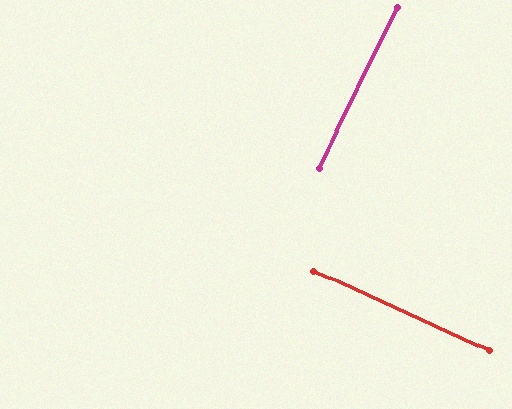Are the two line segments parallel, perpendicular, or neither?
Perpendicular — they meet at approximately 88°.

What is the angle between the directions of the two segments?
Approximately 88 degrees.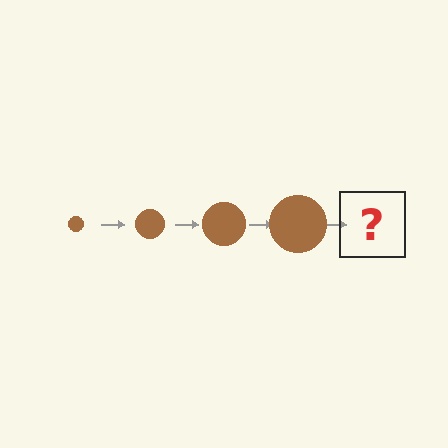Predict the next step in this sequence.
The next step is a brown circle, larger than the previous one.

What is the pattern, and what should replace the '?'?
The pattern is that the circle gets progressively larger each step. The '?' should be a brown circle, larger than the previous one.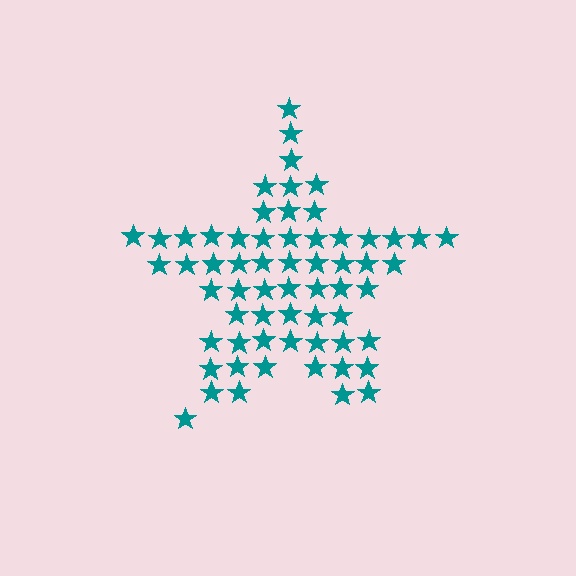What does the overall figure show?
The overall figure shows a star.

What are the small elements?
The small elements are stars.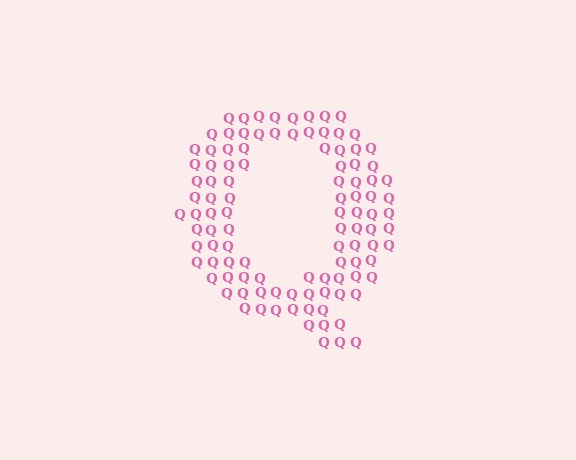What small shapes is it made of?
It is made of small letter Q's.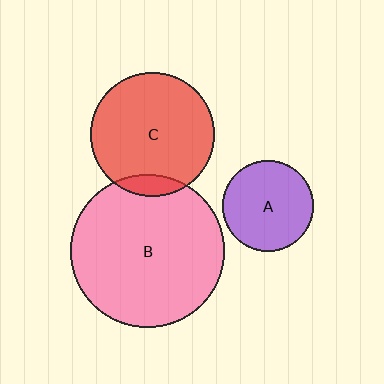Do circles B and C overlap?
Yes.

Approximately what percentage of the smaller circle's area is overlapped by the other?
Approximately 10%.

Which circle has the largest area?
Circle B (pink).